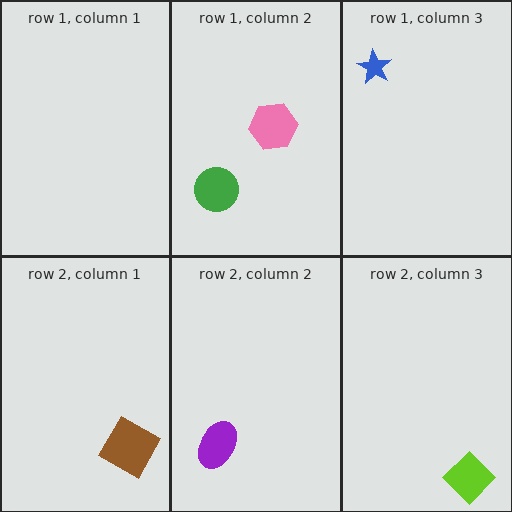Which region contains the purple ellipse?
The row 2, column 2 region.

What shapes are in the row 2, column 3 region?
The lime diamond.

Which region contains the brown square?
The row 2, column 1 region.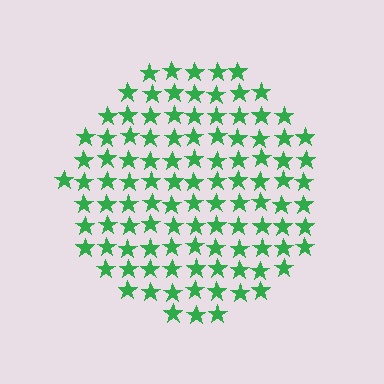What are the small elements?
The small elements are stars.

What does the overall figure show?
The overall figure shows a circle.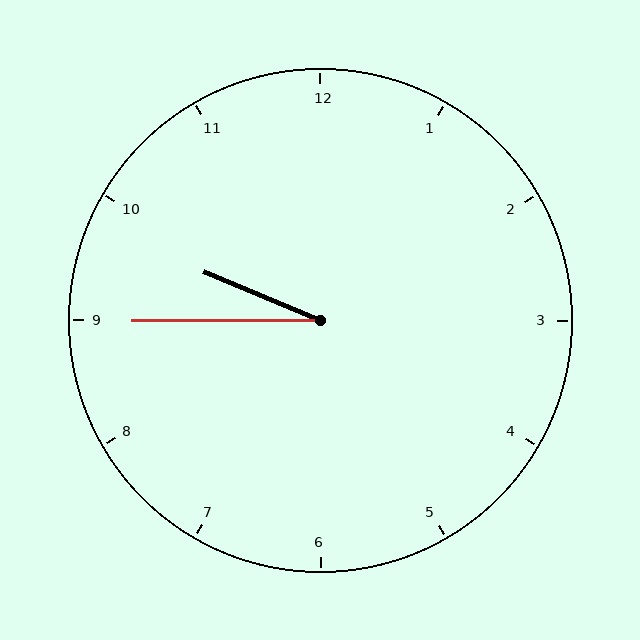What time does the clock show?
9:45.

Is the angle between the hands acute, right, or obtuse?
It is acute.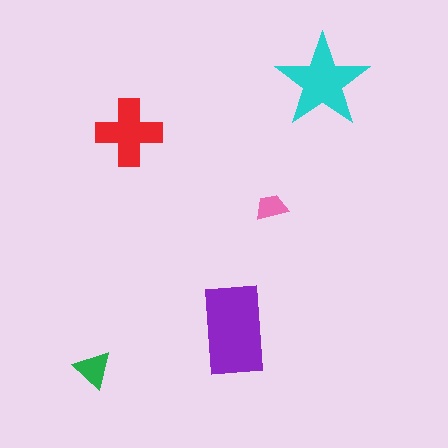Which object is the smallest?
The pink trapezoid.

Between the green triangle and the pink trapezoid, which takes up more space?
The green triangle.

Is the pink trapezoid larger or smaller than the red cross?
Smaller.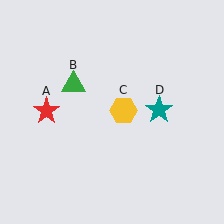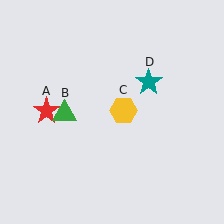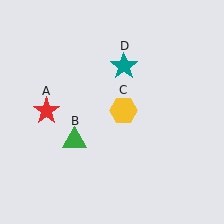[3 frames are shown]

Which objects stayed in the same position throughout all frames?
Red star (object A) and yellow hexagon (object C) remained stationary.